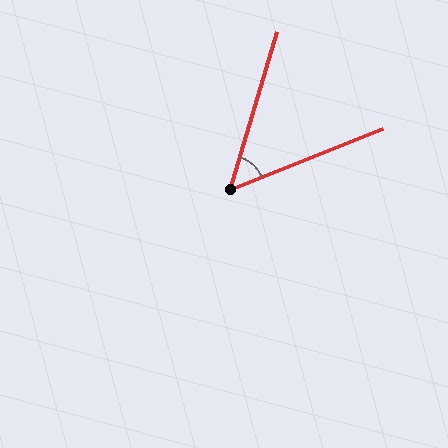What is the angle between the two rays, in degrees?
Approximately 52 degrees.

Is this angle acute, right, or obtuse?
It is acute.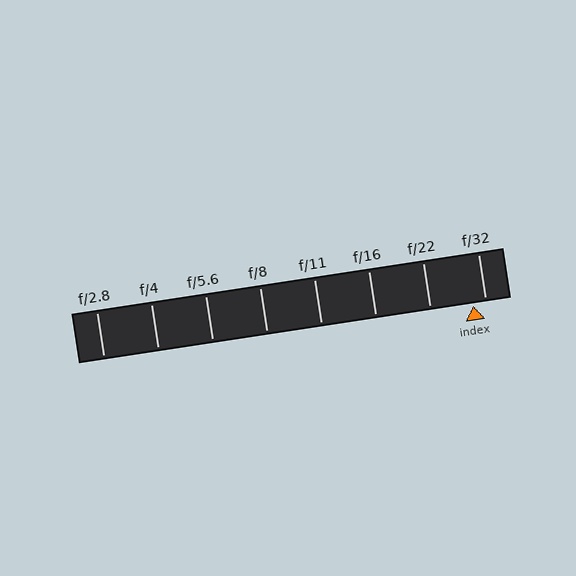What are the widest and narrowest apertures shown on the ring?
The widest aperture shown is f/2.8 and the narrowest is f/32.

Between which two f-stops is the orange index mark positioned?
The index mark is between f/22 and f/32.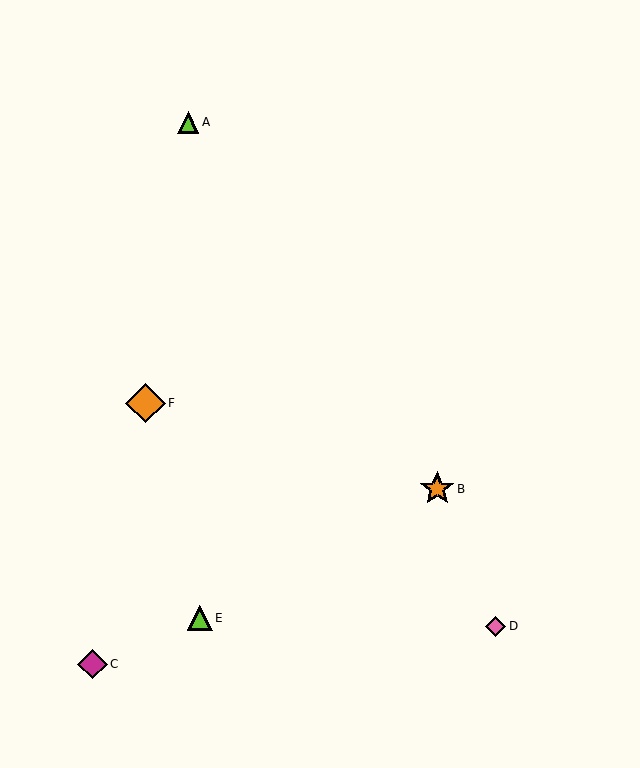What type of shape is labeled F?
Shape F is an orange diamond.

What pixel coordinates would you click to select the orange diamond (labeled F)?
Click at (145, 403) to select the orange diamond F.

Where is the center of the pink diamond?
The center of the pink diamond is at (496, 626).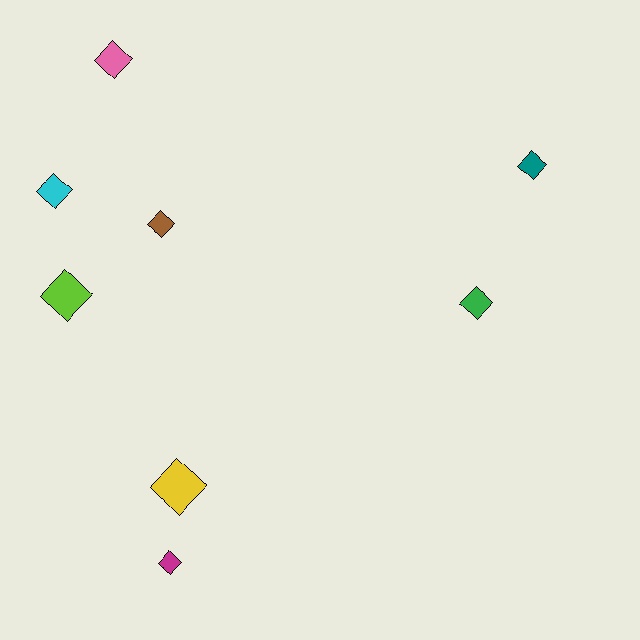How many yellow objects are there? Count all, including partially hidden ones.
There is 1 yellow object.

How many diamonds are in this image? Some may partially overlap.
There are 8 diamonds.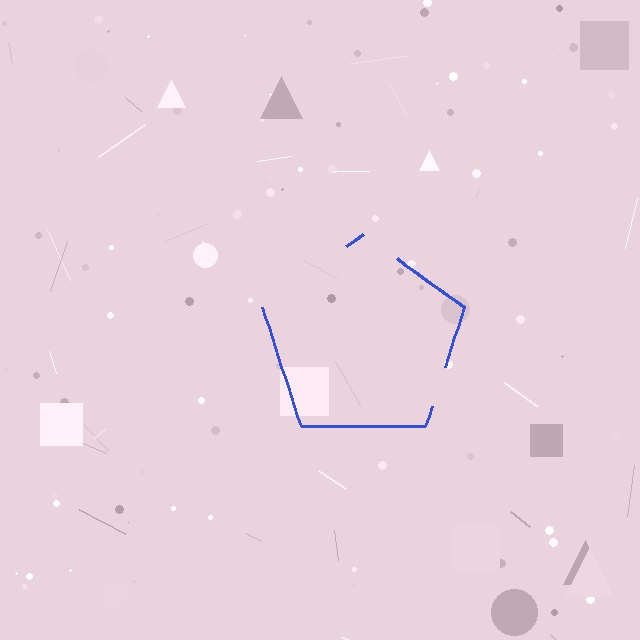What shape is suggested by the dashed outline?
The dashed outline suggests a pentagon.